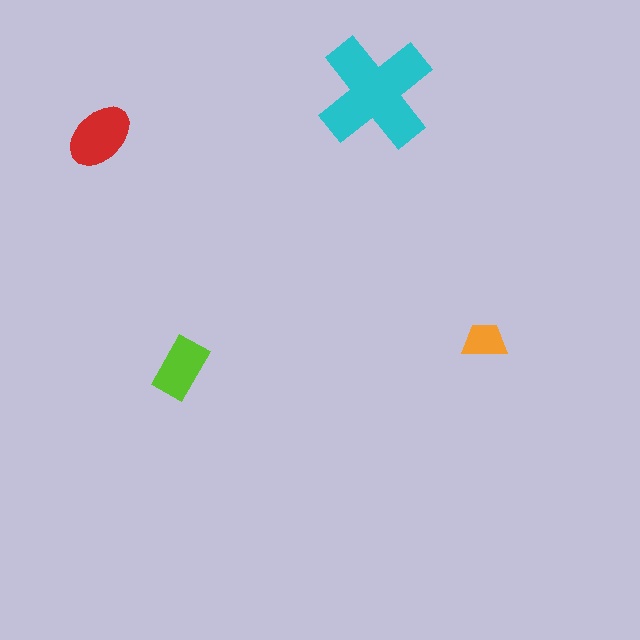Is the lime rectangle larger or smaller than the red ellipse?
Smaller.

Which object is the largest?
The cyan cross.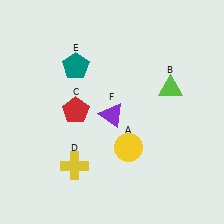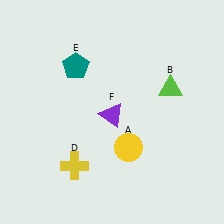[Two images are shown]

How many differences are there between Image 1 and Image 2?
There is 1 difference between the two images.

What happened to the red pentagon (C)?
The red pentagon (C) was removed in Image 2. It was in the top-left area of Image 1.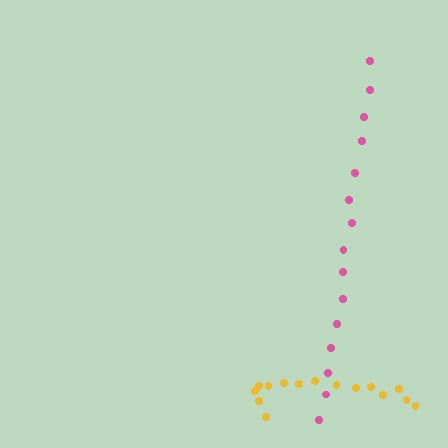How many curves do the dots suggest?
There are 2 distinct paths.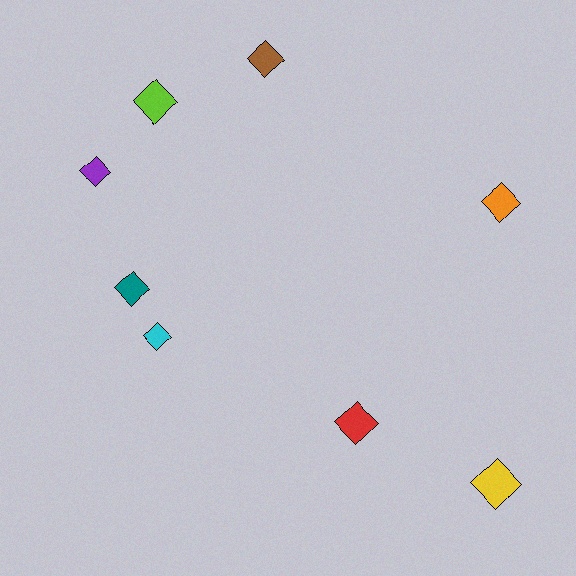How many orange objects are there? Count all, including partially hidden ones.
There is 1 orange object.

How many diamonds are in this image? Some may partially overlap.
There are 8 diamonds.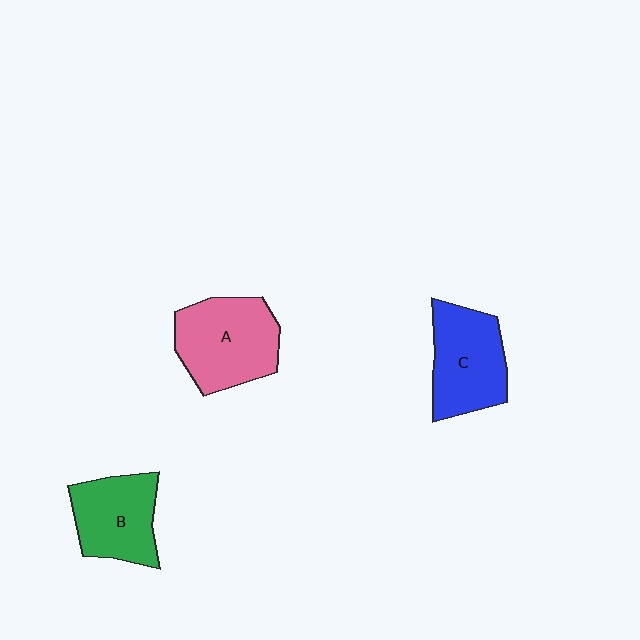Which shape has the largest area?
Shape A (pink).